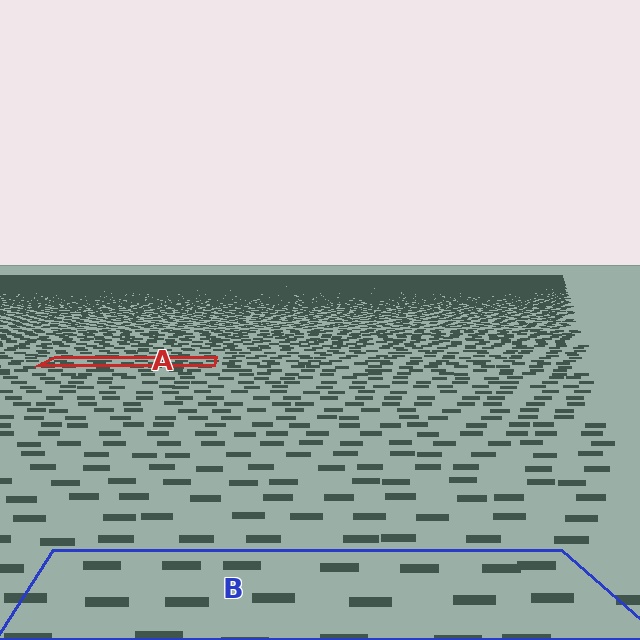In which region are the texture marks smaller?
The texture marks are smaller in region A, because it is farther away.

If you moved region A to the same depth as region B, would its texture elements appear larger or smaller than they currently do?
They would appear larger. At a closer depth, the same texture elements are projected at a bigger on-screen size.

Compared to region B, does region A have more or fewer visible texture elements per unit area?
Region A has more texture elements per unit area — they are packed more densely because it is farther away.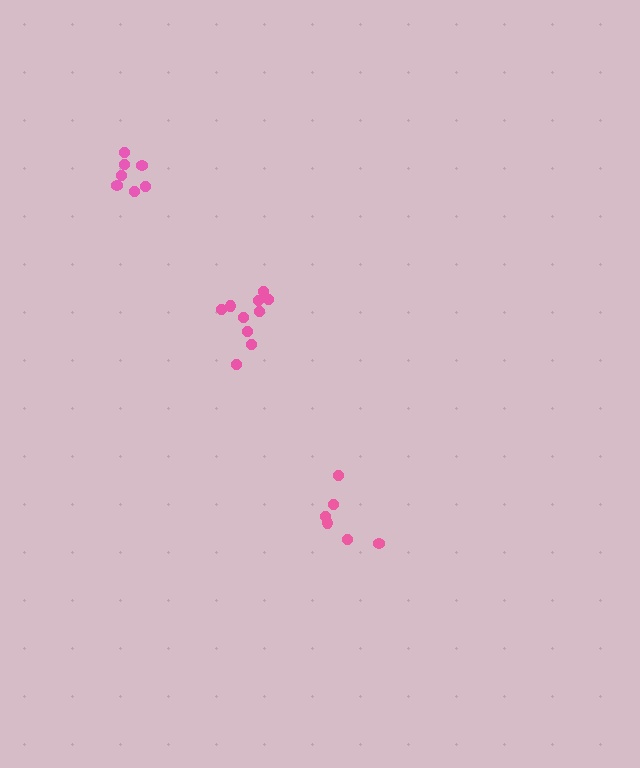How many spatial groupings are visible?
There are 3 spatial groupings.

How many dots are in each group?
Group 1: 7 dots, Group 2: 10 dots, Group 3: 6 dots (23 total).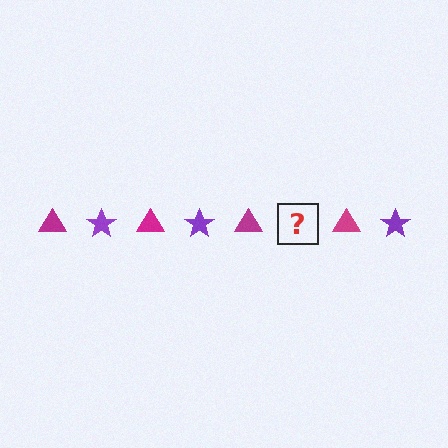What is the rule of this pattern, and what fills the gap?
The rule is that the pattern alternates between magenta triangle and purple star. The gap should be filled with a purple star.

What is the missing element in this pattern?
The missing element is a purple star.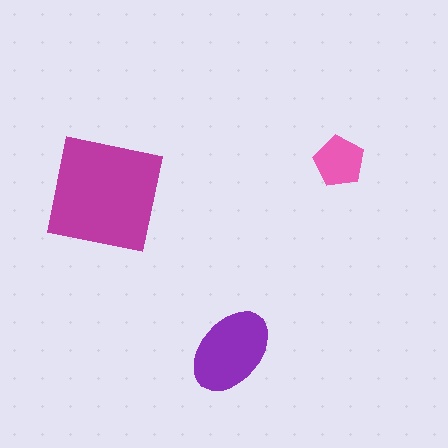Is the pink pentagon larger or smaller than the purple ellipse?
Smaller.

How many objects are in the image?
There are 3 objects in the image.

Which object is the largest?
The magenta square.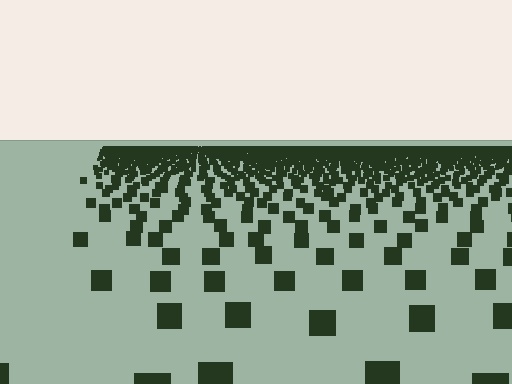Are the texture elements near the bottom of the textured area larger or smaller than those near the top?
Larger. Near the bottom, elements are closer to the viewer and appear at a bigger on-screen size.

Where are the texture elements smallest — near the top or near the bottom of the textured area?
Near the top.